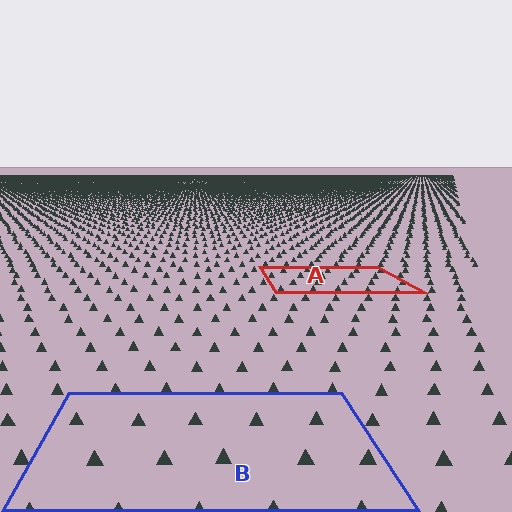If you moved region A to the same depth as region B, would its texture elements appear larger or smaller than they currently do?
They would appear larger. At a closer depth, the same texture elements are projected at a bigger on-screen size.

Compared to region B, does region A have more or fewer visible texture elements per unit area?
Region A has more texture elements per unit area — they are packed more densely because it is farther away.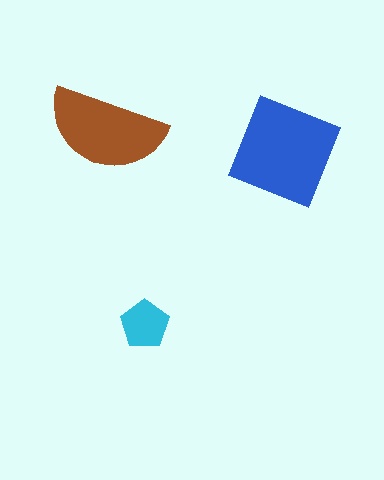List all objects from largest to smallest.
The blue square, the brown semicircle, the cyan pentagon.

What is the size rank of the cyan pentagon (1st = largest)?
3rd.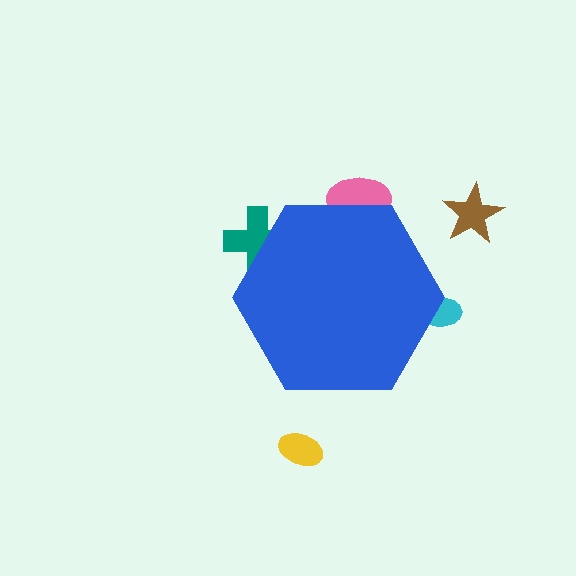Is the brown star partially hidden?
No, the brown star is fully visible.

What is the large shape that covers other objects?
A blue hexagon.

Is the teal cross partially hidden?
Yes, the teal cross is partially hidden behind the blue hexagon.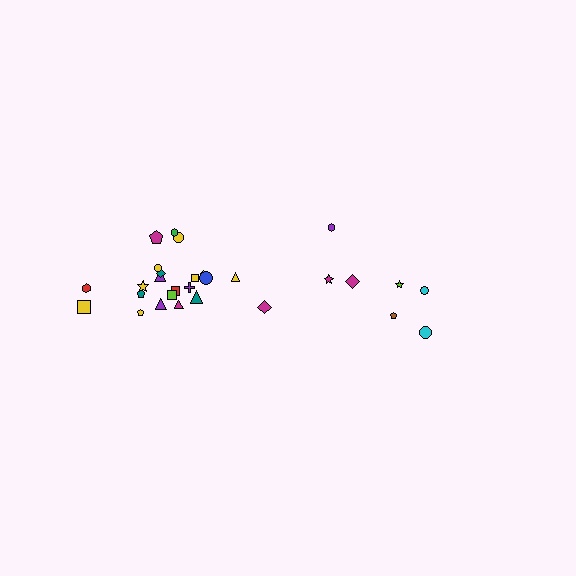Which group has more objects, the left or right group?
The left group.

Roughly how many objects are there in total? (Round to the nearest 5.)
Roughly 30 objects in total.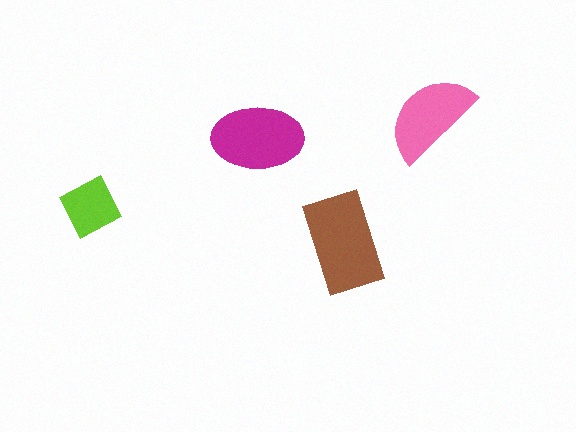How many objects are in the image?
There are 4 objects in the image.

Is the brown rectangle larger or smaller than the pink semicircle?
Larger.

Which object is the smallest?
The lime diamond.